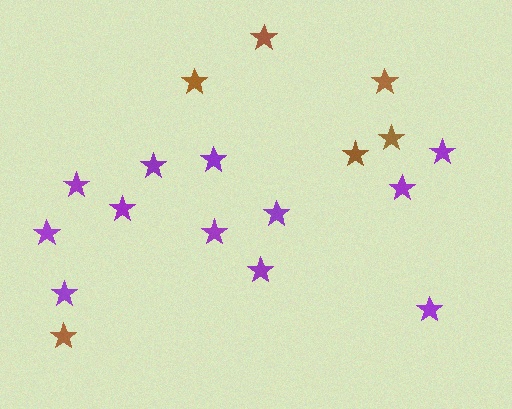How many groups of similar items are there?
There are 2 groups: one group of brown stars (6) and one group of purple stars (12).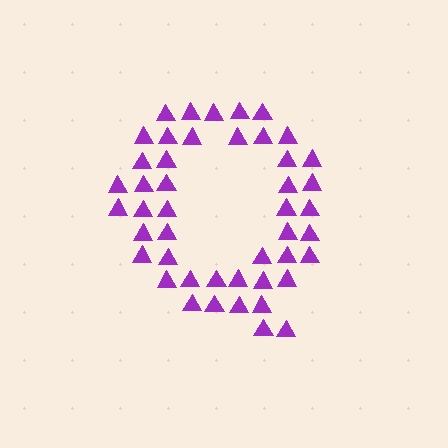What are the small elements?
The small elements are triangles.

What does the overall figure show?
The overall figure shows the letter Q.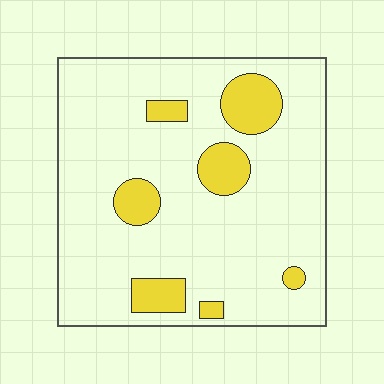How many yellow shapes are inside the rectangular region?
7.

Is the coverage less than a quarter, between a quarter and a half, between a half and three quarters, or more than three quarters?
Less than a quarter.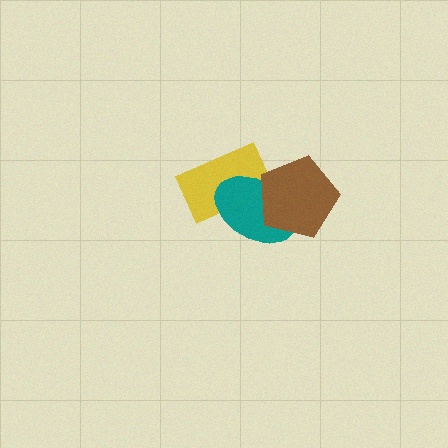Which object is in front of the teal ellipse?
The brown pentagon is in front of the teal ellipse.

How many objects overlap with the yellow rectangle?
2 objects overlap with the yellow rectangle.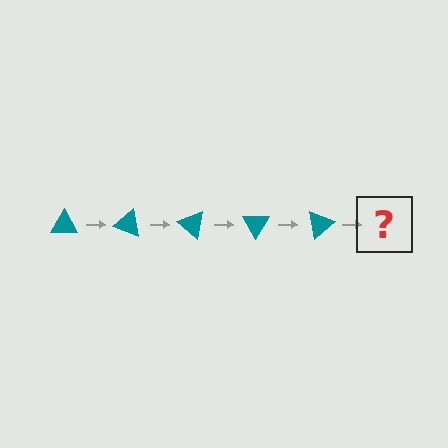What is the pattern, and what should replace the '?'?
The pattern is that the triangle rotates 20 degrees each step. The '?' should be a teal triangle rotated 100 degrees.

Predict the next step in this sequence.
The next step is a teal triangle rotated 100 degrees.